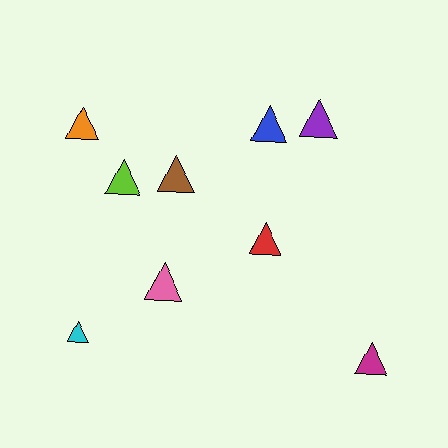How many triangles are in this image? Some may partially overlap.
There are 9 triangles.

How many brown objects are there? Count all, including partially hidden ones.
There is 1 brown object.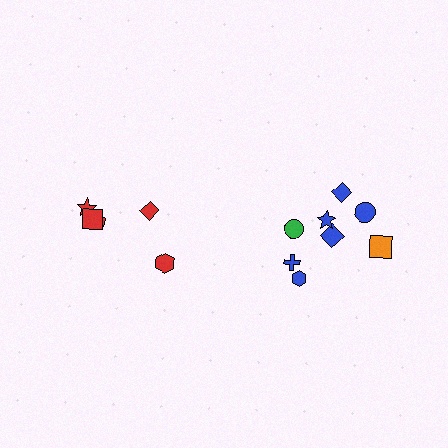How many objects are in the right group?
There are 8 objects.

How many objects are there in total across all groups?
There are 13 objects.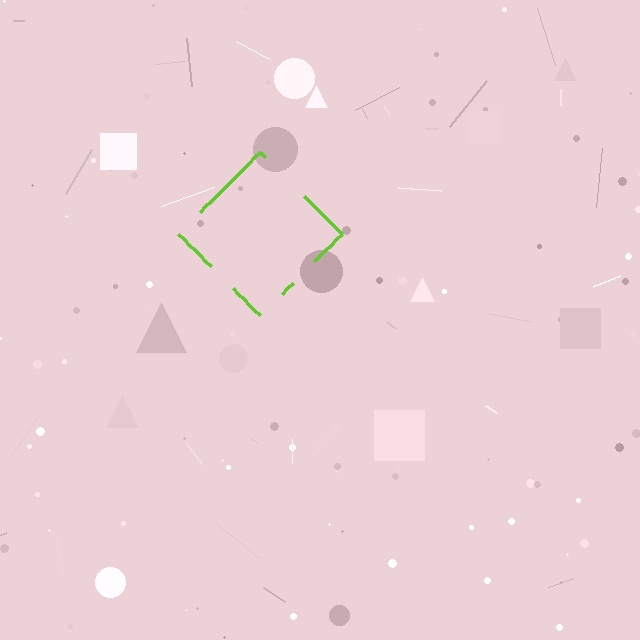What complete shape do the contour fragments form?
The contour fragments form a diamond.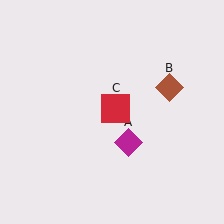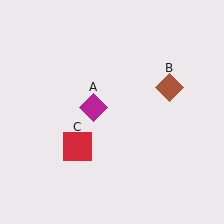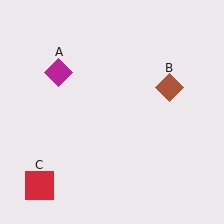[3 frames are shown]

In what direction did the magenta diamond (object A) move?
The magenta diamond (object A) moved up and to the left.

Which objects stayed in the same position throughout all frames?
Brown diamond (object B) remained stationary.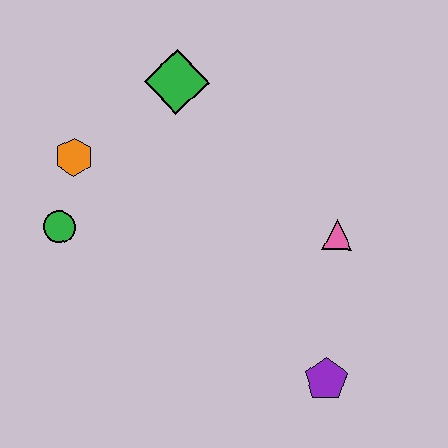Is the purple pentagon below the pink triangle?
Yes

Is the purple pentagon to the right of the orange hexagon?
Yes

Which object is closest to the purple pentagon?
The pink triangle is closest to the purple pentagon.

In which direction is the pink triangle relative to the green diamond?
The pink triangle is to the right of the green diamond.